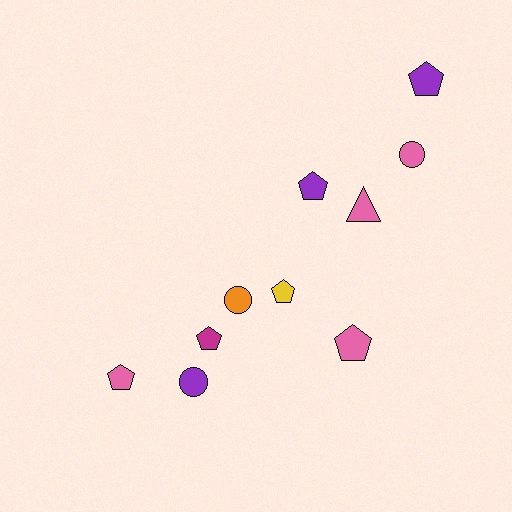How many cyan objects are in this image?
There are no cyan objects.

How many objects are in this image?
There are 10 objects.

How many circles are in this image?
There are 3 circles.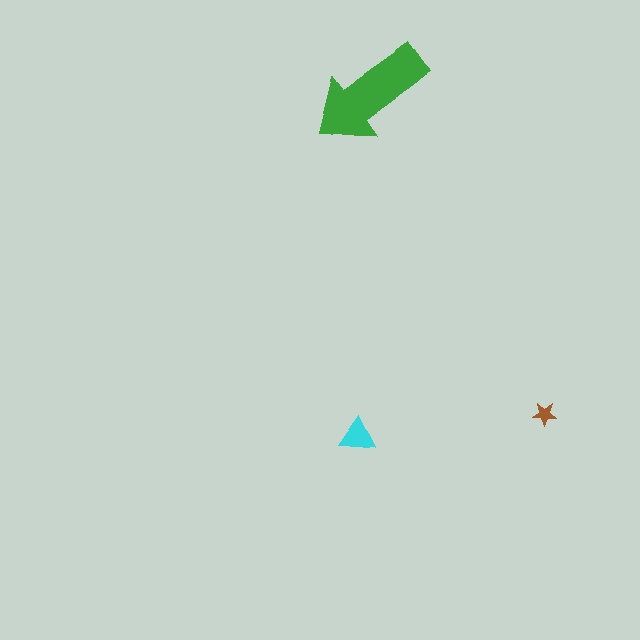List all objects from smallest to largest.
The brown star, the cyan triangle, the green arrow.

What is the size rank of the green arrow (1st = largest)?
1st.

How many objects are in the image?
There are 3 objects in the image.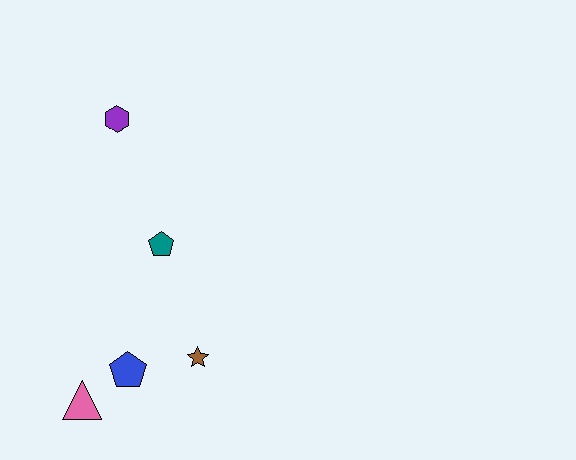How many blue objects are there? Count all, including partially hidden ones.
There is 1 blue object.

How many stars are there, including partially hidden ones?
There is 1 star.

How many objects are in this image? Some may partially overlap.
There are 5 objects.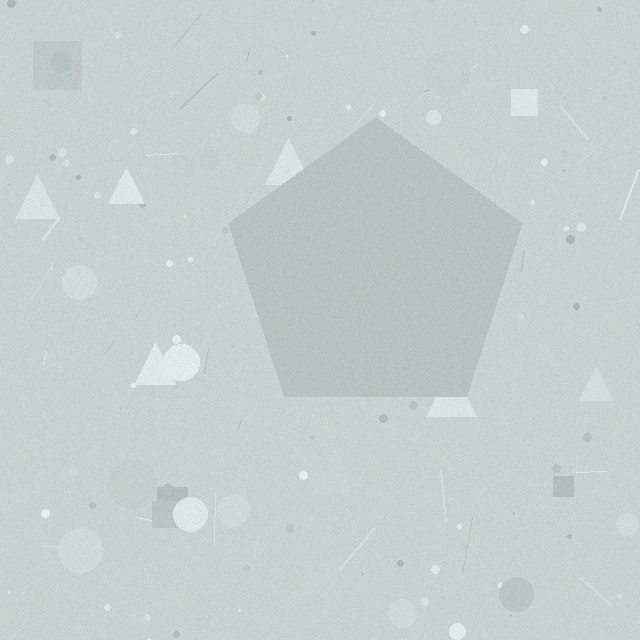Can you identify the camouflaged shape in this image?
The camouflaged shape is a pentagon.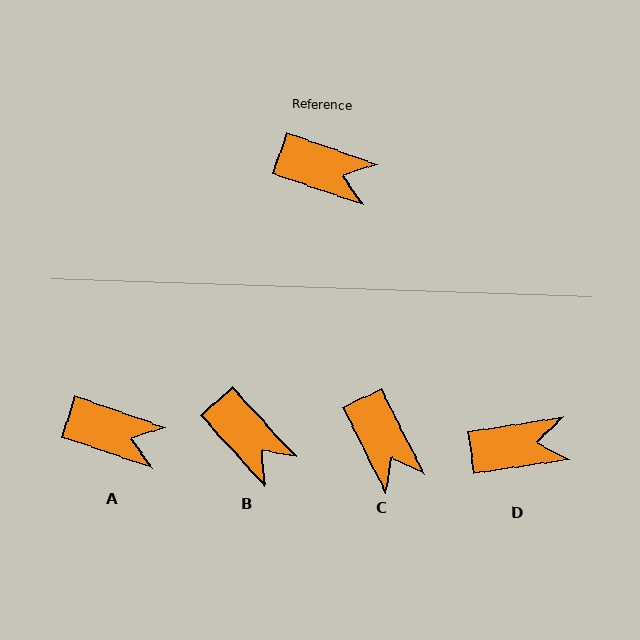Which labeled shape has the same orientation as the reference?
A.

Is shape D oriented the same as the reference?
No, it is off by about 27 degrees.